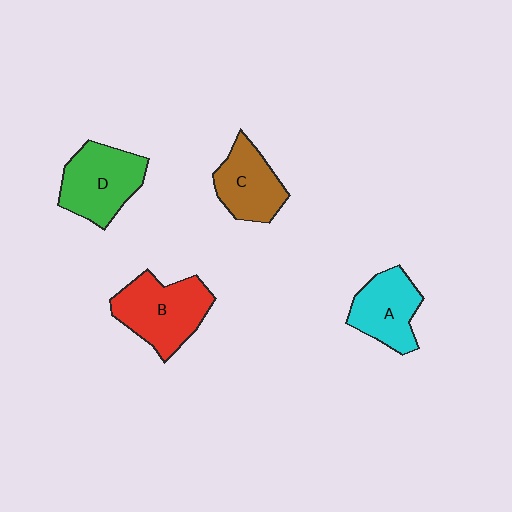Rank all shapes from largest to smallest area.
From largest to smallest: B (red), D (green), A (cyan), C (brown).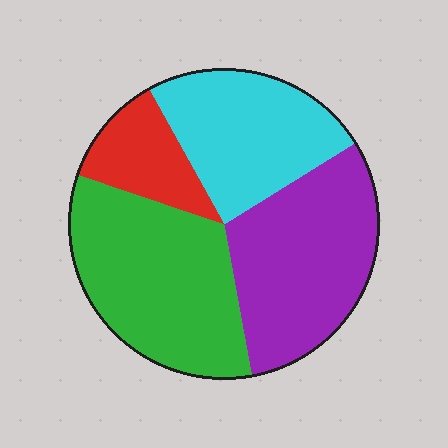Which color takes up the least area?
Red, at roughly 10%.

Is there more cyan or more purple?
Purple.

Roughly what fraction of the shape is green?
Green takes up about one third (1/3) of the shape.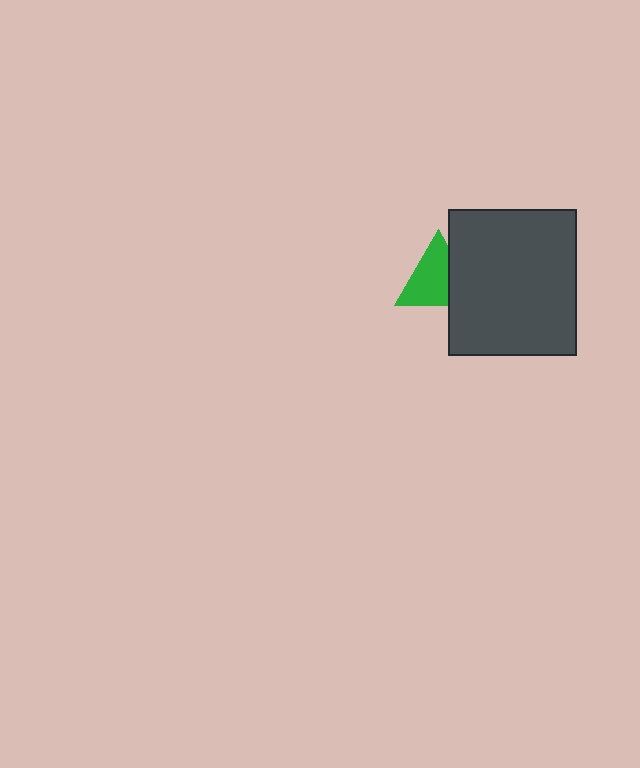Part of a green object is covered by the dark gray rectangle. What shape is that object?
It is a triangle.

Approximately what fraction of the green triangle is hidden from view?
Roughly 31% of the green triangle is hidden behind the dark gray rectangle.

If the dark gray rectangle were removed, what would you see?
You would see the complete green triangle.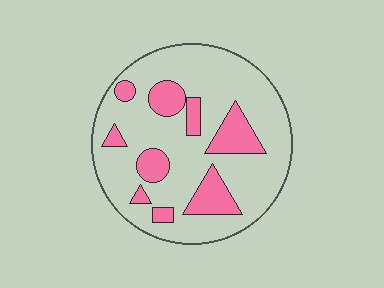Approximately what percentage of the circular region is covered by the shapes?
Approximately 25%.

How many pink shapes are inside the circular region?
9.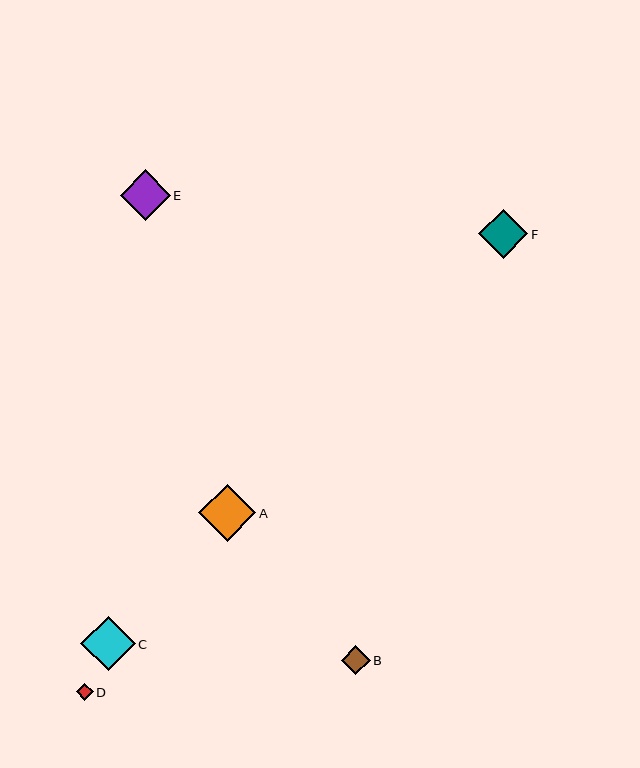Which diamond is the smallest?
Diamond D is the smallest with a size of approximately 17 pixels.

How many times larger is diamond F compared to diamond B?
Diamond F is approximately 1.7 times the size of diamond B.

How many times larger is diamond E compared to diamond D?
Diamond E is approximately 3.0 times the size of diamond D.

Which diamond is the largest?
Diamond A is the largest with a size of approximately 57 pixels.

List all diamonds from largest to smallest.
From largest to smallest: A, C, E, F, B, D.